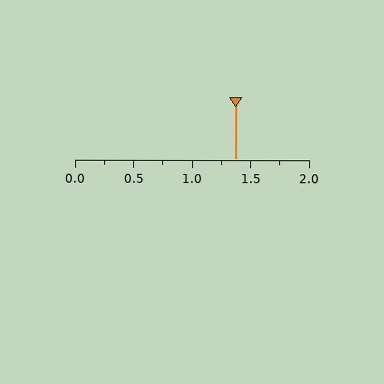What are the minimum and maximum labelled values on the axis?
The axis runs from 0.0 to 2.0.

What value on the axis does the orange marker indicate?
The marker indicates approximately 1.38.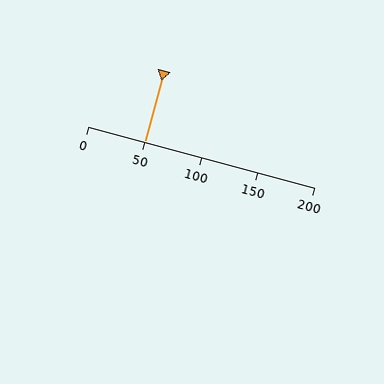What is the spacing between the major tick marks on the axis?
The major ticks are spaced 50 apart.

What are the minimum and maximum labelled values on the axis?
The axis runs from 0 to 200.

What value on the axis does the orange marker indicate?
The marker indicates approximately 50.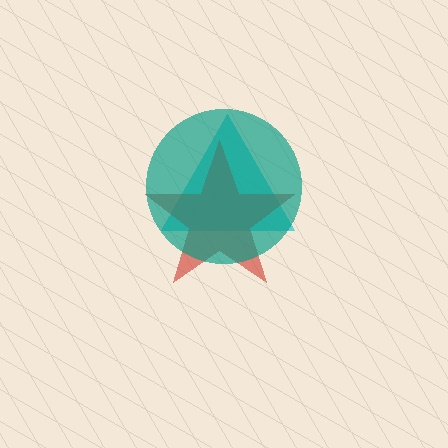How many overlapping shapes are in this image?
There are 3 overlapping shapes in the image.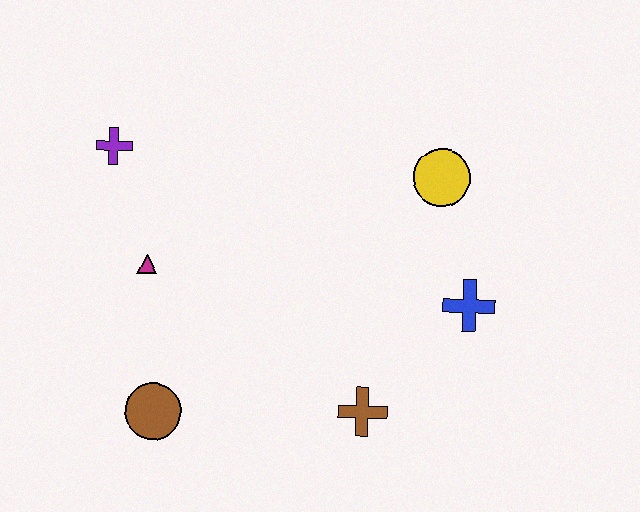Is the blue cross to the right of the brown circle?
Yes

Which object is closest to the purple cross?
The magenta triangle is closest to the purple cross.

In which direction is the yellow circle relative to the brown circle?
The yellow circle is to the right of the brown circle.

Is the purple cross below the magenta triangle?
No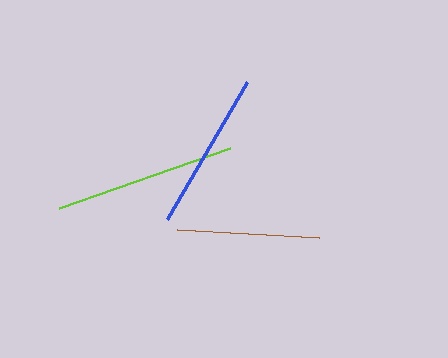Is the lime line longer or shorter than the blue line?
The lime line is longer than the blue line.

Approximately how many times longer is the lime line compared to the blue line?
The lime line is approximately 1.1 times the length of the blue line.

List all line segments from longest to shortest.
From longest to shortest: lime, blue, brown.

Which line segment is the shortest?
The brown line is the shortest at approximately 142 pixels.